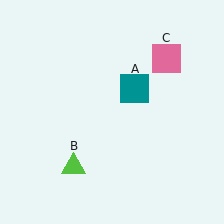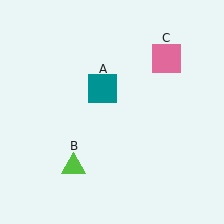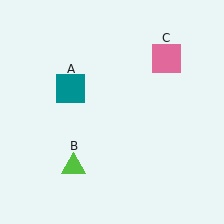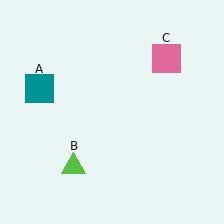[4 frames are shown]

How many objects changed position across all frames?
1 object changed position: teal square (object A).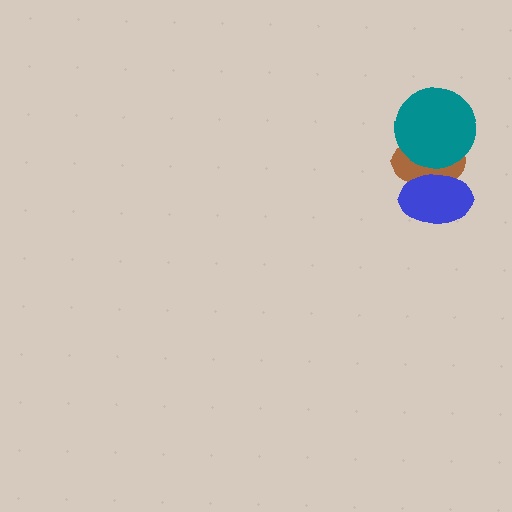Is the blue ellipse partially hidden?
No, no other shape covers it.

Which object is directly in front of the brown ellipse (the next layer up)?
The teal circle is directly in front of the brown ellipse.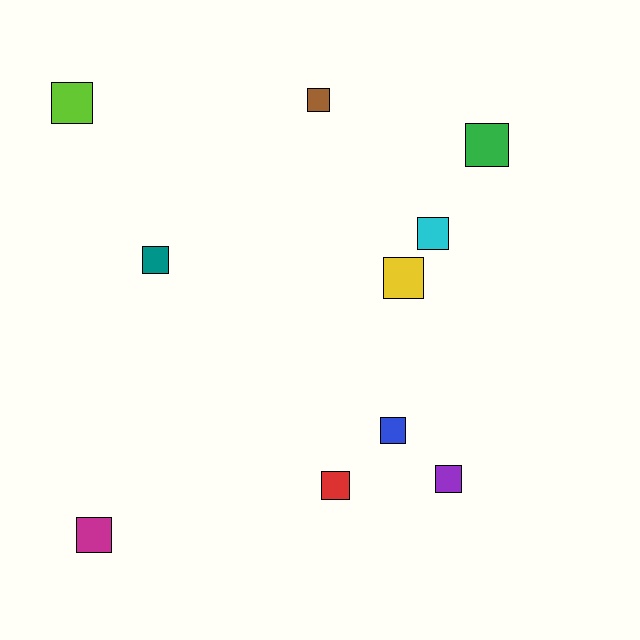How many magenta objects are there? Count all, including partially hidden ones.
There is 1 magenta object.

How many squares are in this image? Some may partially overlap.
There are 10 squares.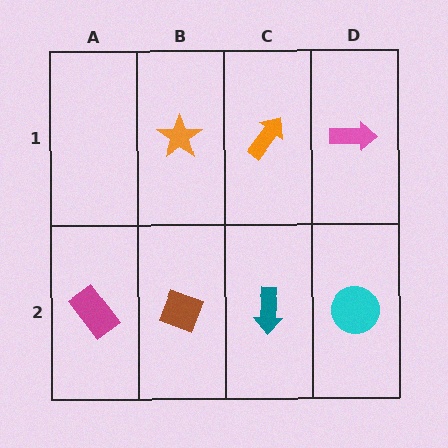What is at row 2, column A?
A magenta rectangle.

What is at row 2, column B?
A brown diamond.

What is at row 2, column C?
A teal arrow.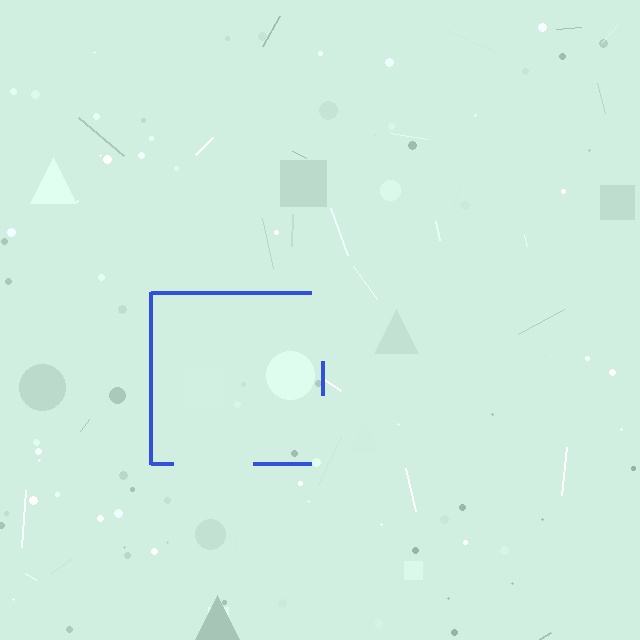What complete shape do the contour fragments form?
The contour fragments form a square.